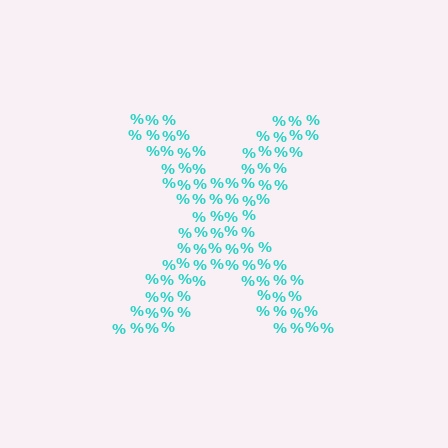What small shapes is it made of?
It is made of small percent signs.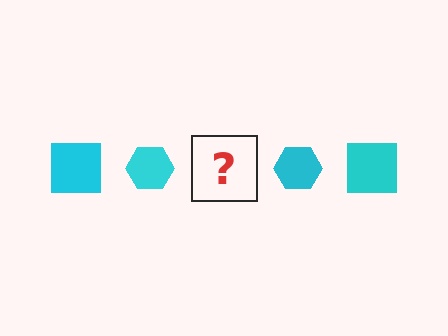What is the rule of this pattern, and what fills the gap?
The rule is that the pattern cycles through square, hexagon shapes in cyan. The gap should be filled with a cyan square.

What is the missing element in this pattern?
The missing element is a cyan square.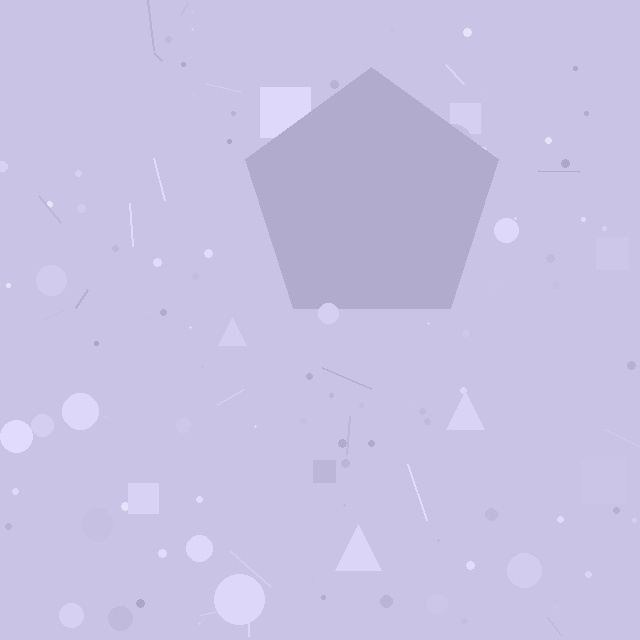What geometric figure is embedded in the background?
A pentagon is embedded in the background.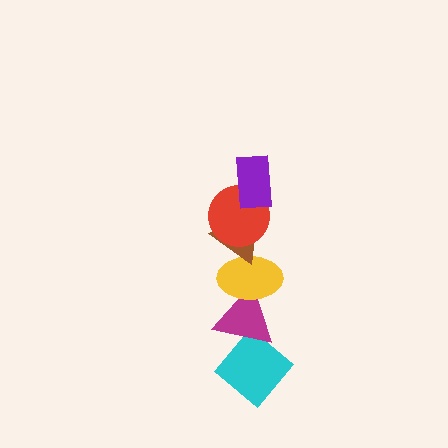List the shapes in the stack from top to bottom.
From top to bottom: the purple rectangle, the red circle, the brown triangle, the yellow ellipse, the magenta triangle, the cyan diamond.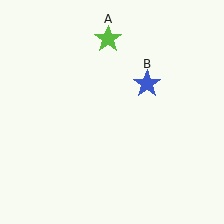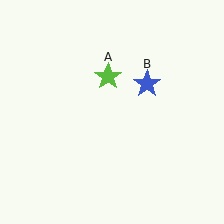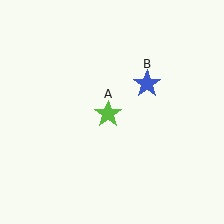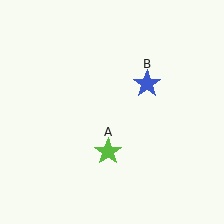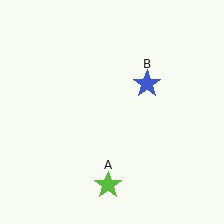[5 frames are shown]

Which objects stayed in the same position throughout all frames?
Blue star (object B) remained stationary.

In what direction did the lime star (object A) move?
The lime star (object A) moved down.